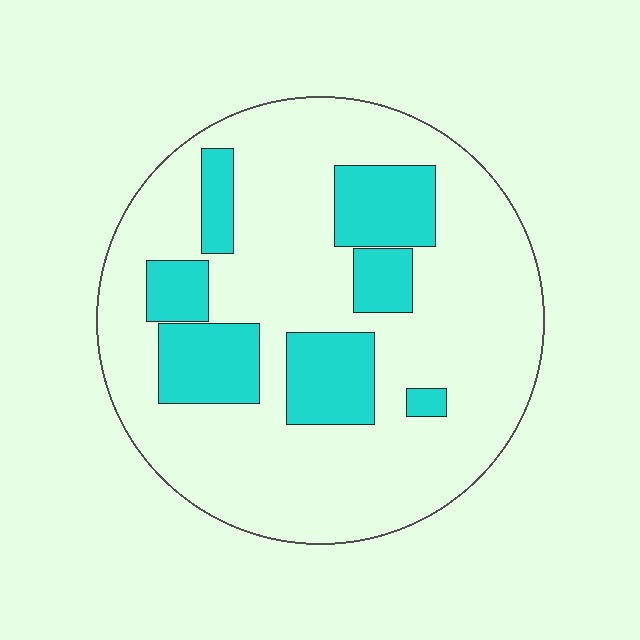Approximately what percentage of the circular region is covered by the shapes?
Approximately 25%.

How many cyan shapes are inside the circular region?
7.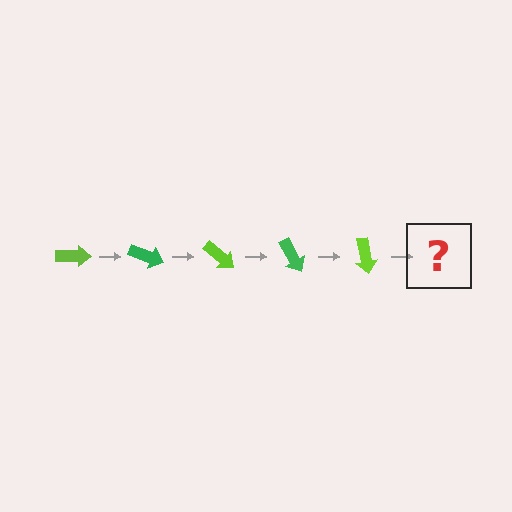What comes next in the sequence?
The next element should be a green arrow, rotated 100 degrees from the start.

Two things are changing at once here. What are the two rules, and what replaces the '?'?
The two rules are that it rotates 20 degrees each step and the color cycles through lime and green. The '?' should be a green arrow, rotated 100 degrees from the start.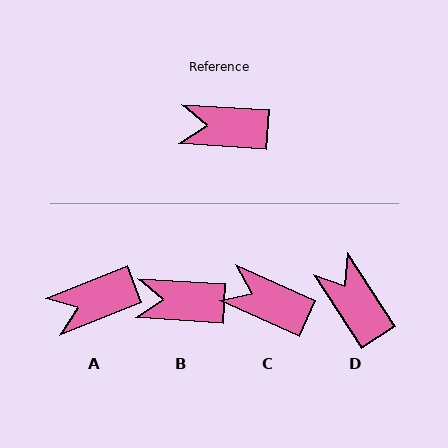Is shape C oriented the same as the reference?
No, it is off by about 20 degrees.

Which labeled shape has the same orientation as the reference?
B.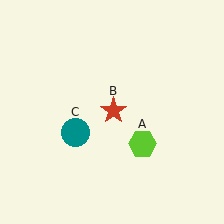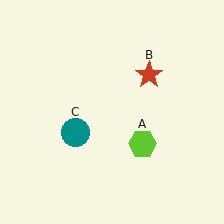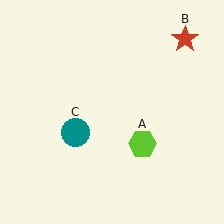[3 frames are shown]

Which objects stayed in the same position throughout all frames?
Lime hexagon (object A) and teal circle (object C) remained stationary.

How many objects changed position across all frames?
1 object changed position: red star (object B).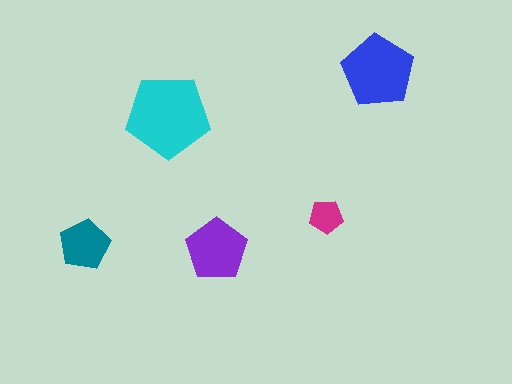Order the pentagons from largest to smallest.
the cyan one, the blue one, the purple one, the teal one, the magenta one.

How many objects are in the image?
There are 5 objects in the image.